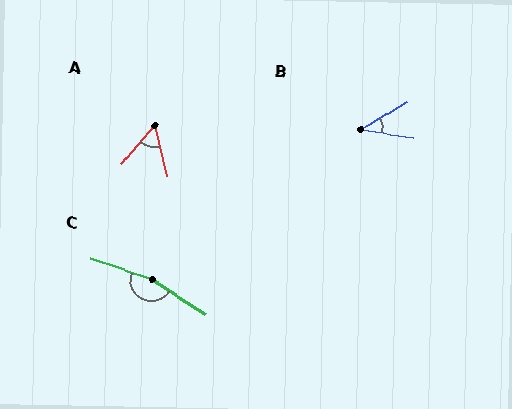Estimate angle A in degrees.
Approximately 53 degrees.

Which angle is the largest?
C, at approximately 166 degrees.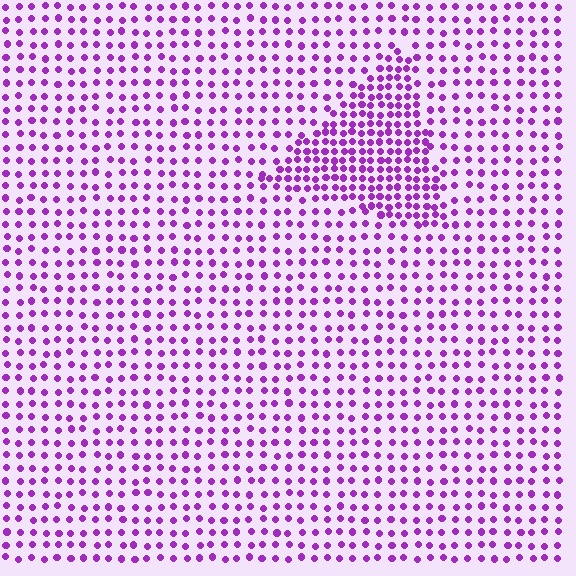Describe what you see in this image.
The image contains small purple elements arranged at two different densities. A triangle-shaped region is visible where the elements are more densely packed than the surrounding area.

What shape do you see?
I see a triangle.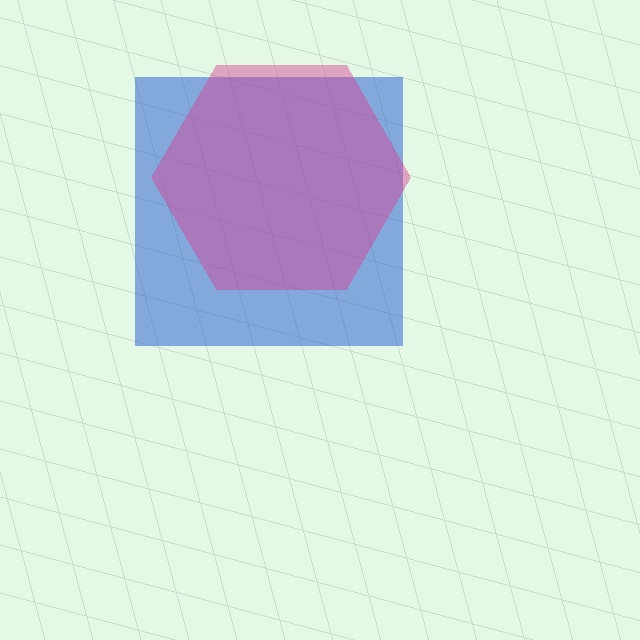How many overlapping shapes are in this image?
There are 2 overlapping shapes in the image.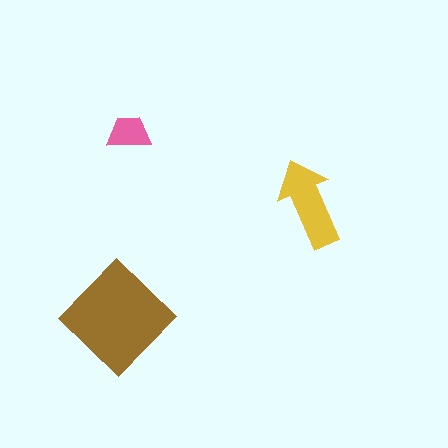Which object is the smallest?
The pink trapezoid.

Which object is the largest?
The brown diamond.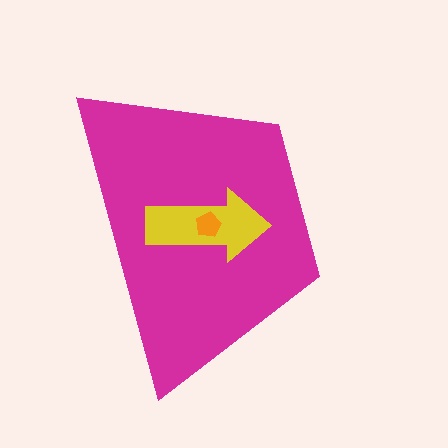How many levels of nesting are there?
3.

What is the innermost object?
The orange pentagon.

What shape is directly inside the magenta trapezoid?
The yellow arrow.